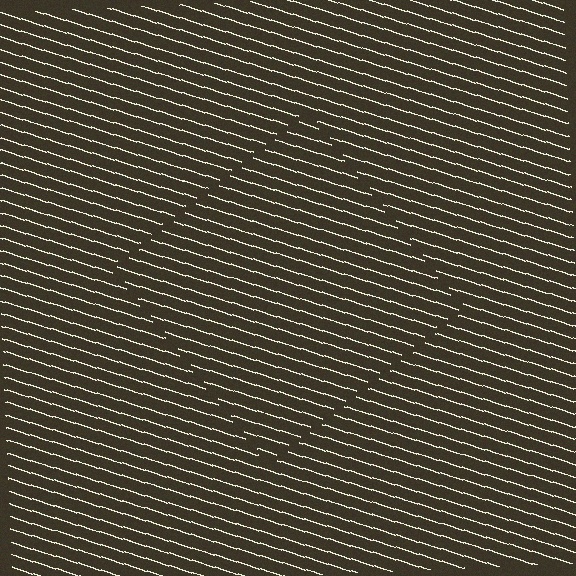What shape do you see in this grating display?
An illusory square. The interior of the shape contains the same grating, shifted by half a period — the contour is defined by the phase discontinuity where line-ends from the inner and outer gratings abut.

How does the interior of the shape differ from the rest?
The interior of the shape contains the same grating, shifted by half a period — the contour is defined by the phase discontinuity where line-ends from the inner and outer gratings abut.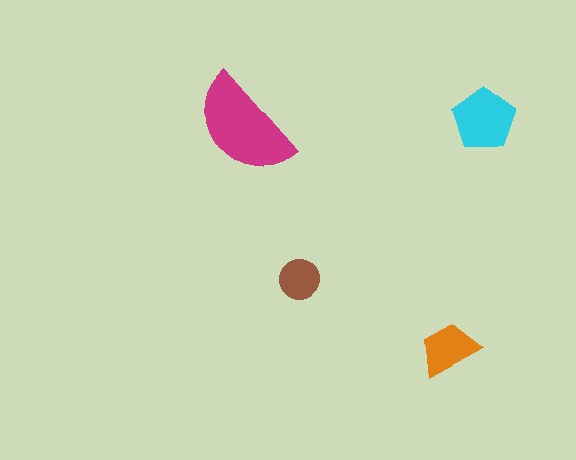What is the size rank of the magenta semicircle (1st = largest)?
1st.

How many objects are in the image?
There are 4 objects in the image.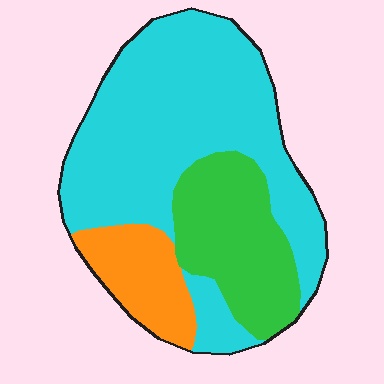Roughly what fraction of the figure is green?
Green takes up about one quarter (1/4) of the figure.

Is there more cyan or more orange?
Cyan.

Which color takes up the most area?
Cyan, at roughly 60%.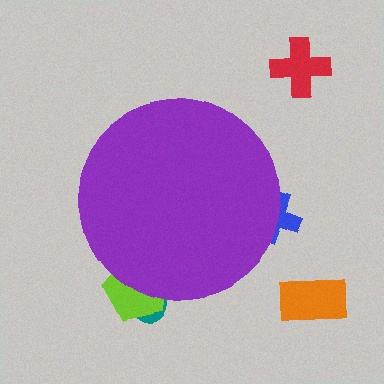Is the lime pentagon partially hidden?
Yes, the lime pentagon is partially hidden behind the purple circle.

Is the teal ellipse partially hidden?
Yes, the teal ellipse is partially hidden behind the purple circle.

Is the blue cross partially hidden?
Yes, the blue cross is partially hidden behind the purple circle.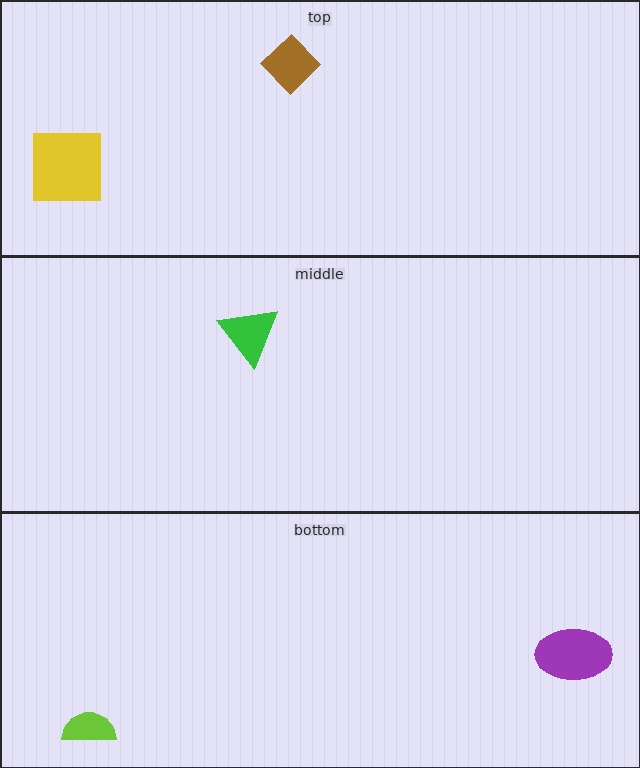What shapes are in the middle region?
The green triangle.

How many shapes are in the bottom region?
2.